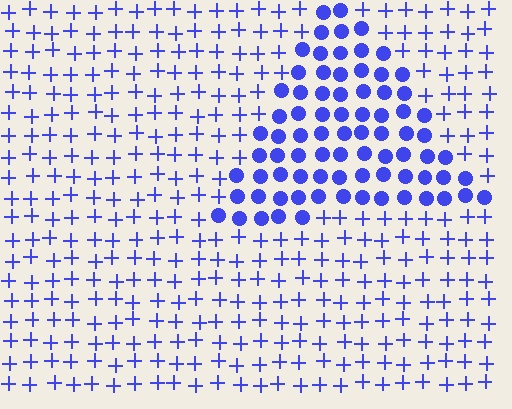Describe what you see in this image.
The image is filled with small blue elements arranged in a uniform grid. A triangle-shaped region contains circles, while the surrounding area contains plus signs. The boundary is defined purely by the change in element shape.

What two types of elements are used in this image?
The image uses circles inside the triangle region and plus signs outside it.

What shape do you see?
I see a triangle.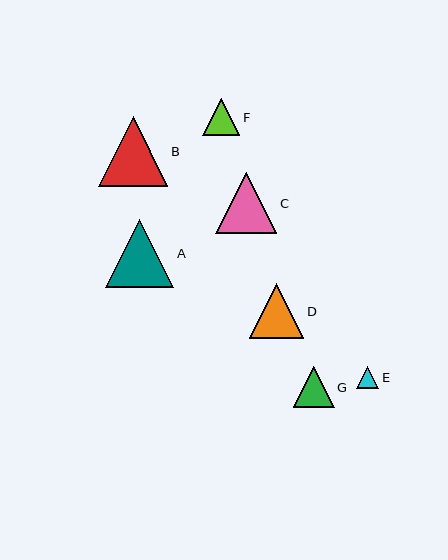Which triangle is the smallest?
Triangle E is the smallest with a size of approximately 22 pixels.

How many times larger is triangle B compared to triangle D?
Triangle B is approximately 1.3 times the size of triangle D.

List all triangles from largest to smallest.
From largest to smallest: B, A, C, D, G, F, E.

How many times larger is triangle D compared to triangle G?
Triangle D is approximately 1.3 times the size of triangle G.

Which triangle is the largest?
Triangle B is the largest with a size of approximately 70 pixels.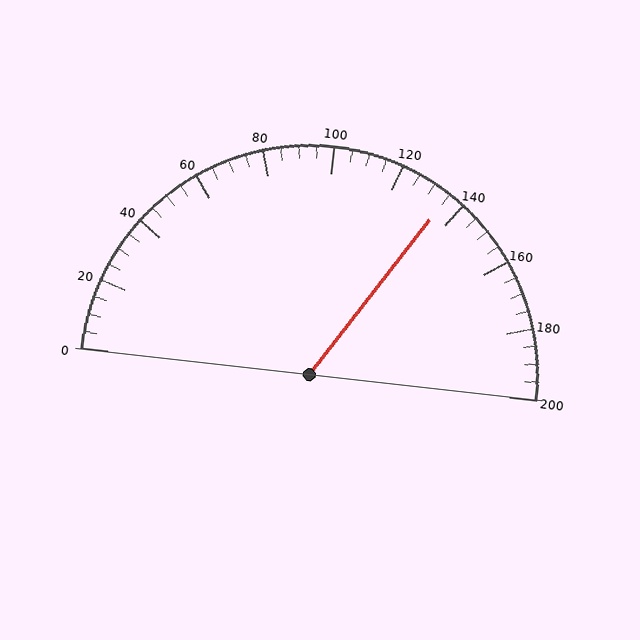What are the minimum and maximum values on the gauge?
The gauge ranges from 0 to 200.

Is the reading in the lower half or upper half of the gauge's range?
The reading is in the upper half of the range (0 to 200).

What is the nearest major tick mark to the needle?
The nearest major tick mark is 140.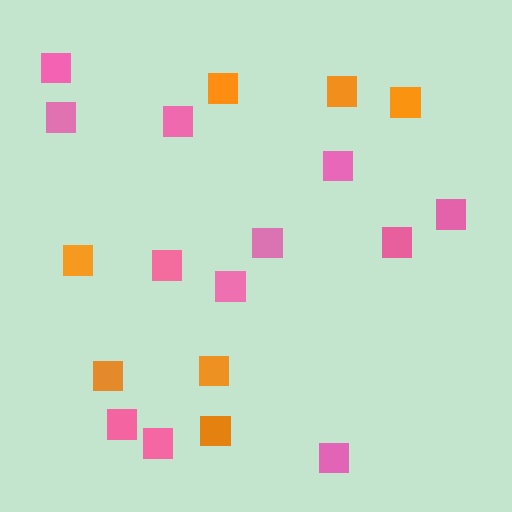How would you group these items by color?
There are 2 groups: one group of pink squares (12) and one group of orange squares (7).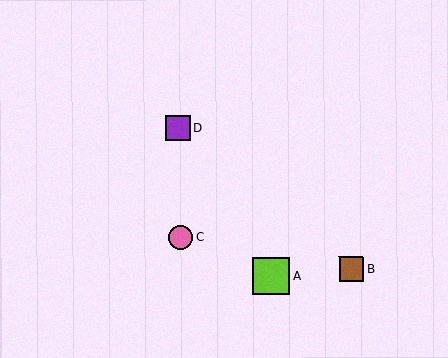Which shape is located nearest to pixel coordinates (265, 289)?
The lime square (labeled A) at (271, 275) is nearest to that location.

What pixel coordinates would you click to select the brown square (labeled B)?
Click at (351, 269) to select the brown square B.